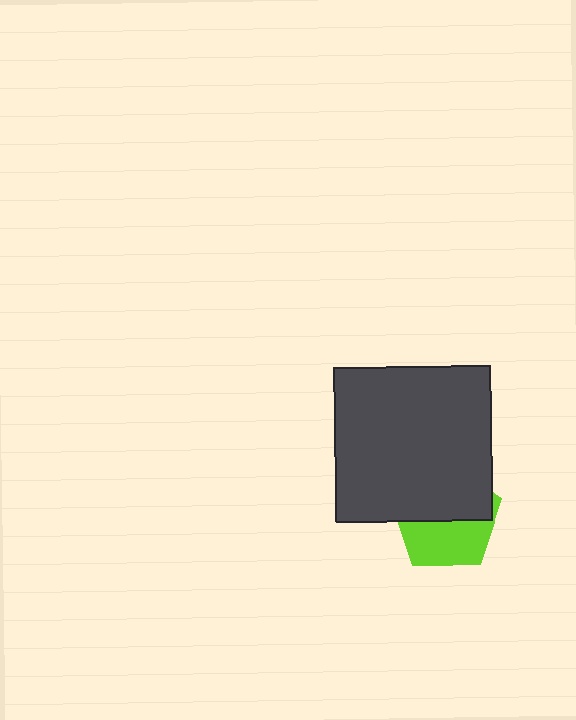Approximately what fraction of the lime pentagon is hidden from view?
Roughly 54% of the lime pentagon is hidden behind the dark gray rectangle.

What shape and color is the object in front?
The object in front is a dark gray rectangle.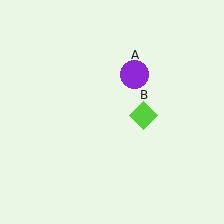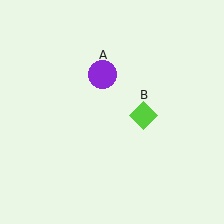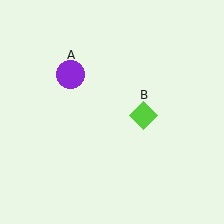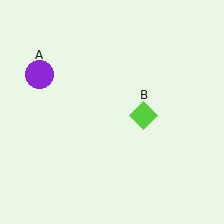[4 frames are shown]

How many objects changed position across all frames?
1 object changed position: purple circle (object A).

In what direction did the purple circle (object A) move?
The purple circle (object A) moved left.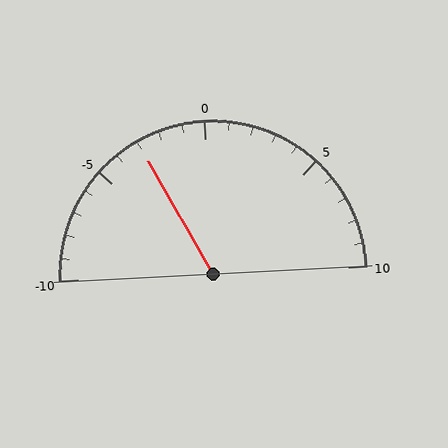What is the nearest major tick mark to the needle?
The nearest major tick mark is -5.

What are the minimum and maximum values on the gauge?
The gauge ranges from -10 to 10.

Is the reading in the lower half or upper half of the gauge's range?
The reading is in the lower half of the range (-10 to 10).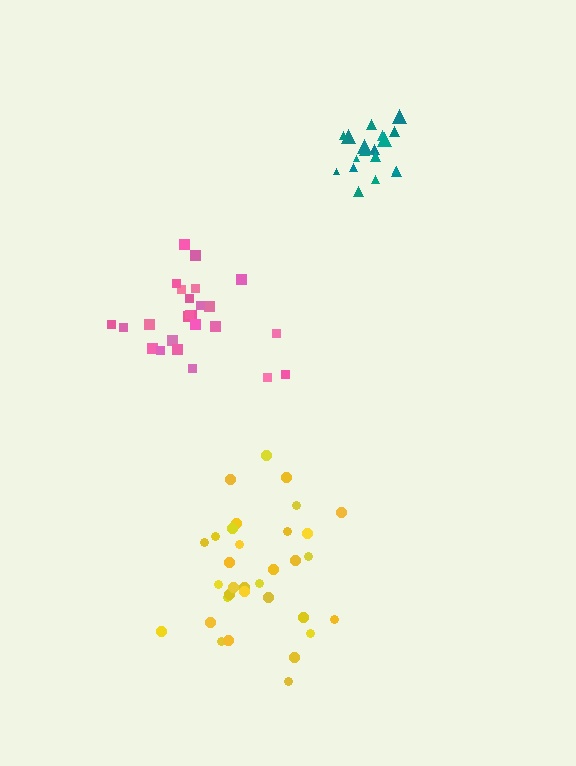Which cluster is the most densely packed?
Teal.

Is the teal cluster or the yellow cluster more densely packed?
Teal.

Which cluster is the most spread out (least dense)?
Pink.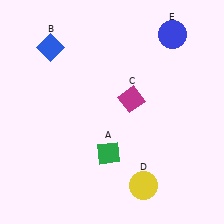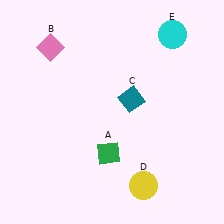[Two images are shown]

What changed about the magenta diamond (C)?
In Image 1, C is magenta. In Image 2, it changed to teal.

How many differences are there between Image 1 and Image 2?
There are 3 differences between the two images.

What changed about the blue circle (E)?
In Image 1, E is blue. In Image 2, it changed to cyan.